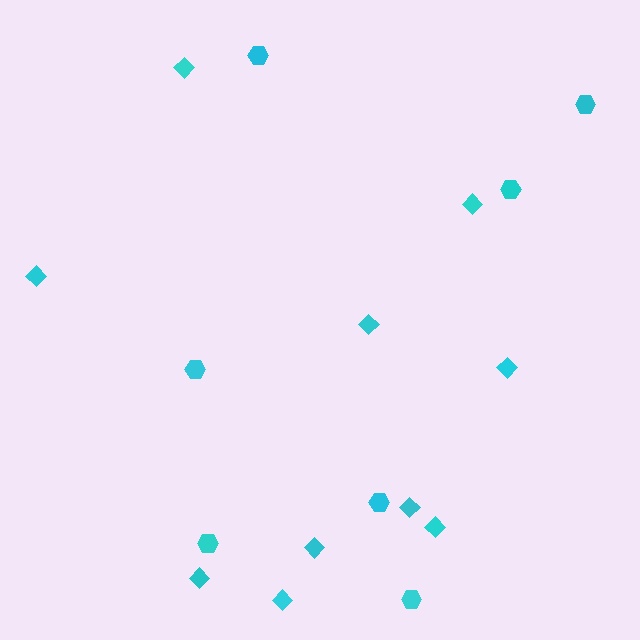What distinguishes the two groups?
There are 2 groups: one group of diamonds (10) and one group of hexagons (7).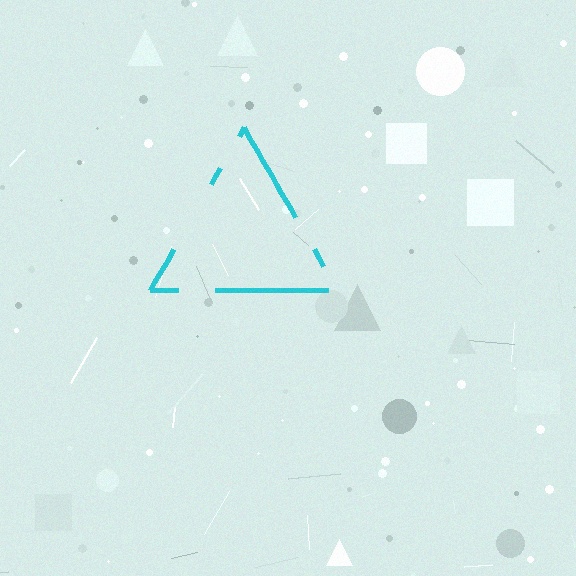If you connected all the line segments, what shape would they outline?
They would outline a triangle.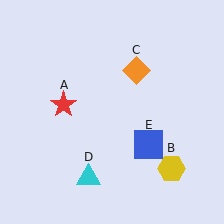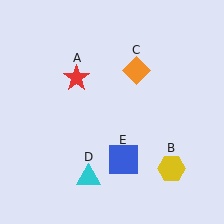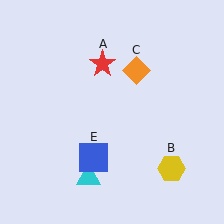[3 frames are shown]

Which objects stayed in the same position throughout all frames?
Yellow hexagon (object B) and orange diamond (object C) and cyan triangle (object D) remained stationary.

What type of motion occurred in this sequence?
The red star (object A), blue square (object E) rotated clockwise around the center of the scene.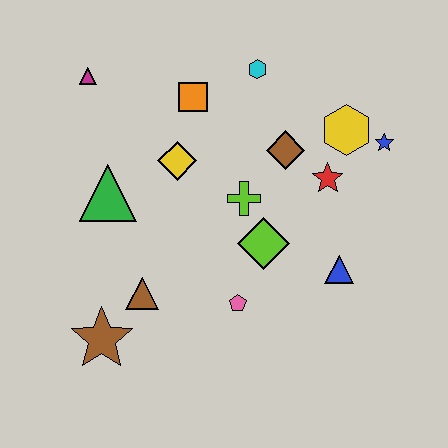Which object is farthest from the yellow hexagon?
The brown star is farthest from the yellow hexagon.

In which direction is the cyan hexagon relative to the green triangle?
The cyan hexagon is to the right of the green triangle.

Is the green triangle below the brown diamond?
Yes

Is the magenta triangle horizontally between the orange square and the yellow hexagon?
No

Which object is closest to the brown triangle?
The brown star is closest to the brown triangle.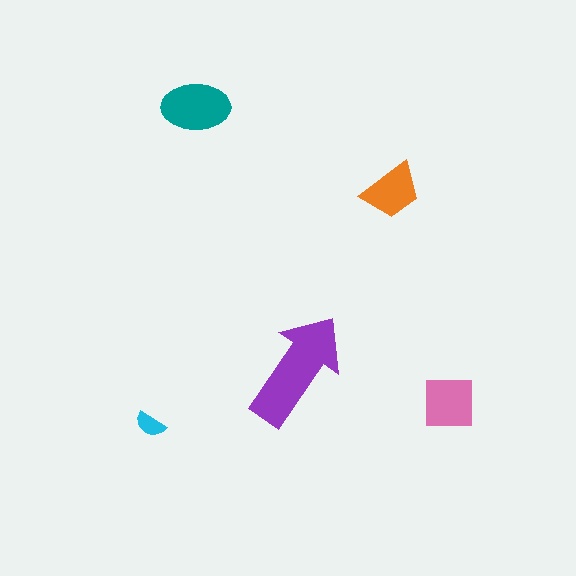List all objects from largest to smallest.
The purple arrow, the teal ellipse, the pink square, the orange trapezoid, the cyan semicircle.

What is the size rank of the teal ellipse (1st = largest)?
2nd.